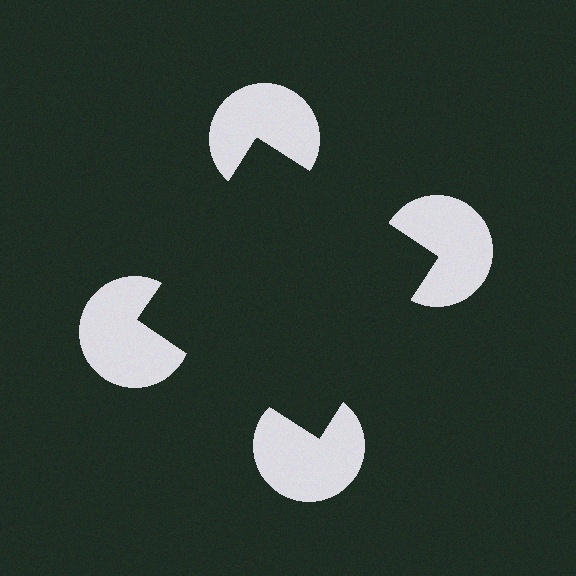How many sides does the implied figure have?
4 sides.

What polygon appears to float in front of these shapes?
An illusory square — its edges are inferred from the aligned wedge cuts in the pac-man discs, not physically drawn.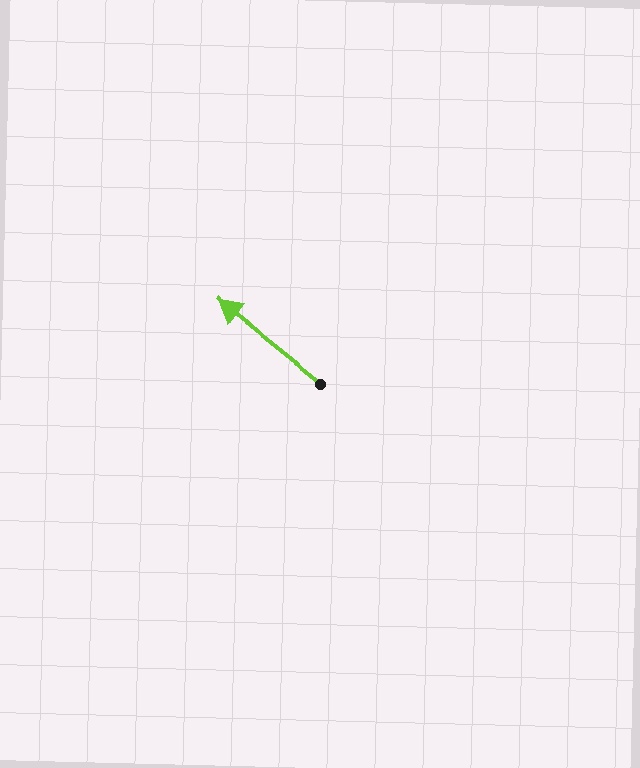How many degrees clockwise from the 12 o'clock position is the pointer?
Approximately 309 degrees.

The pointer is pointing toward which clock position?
Roughly 10 o'clock.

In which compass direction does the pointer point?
Northwest.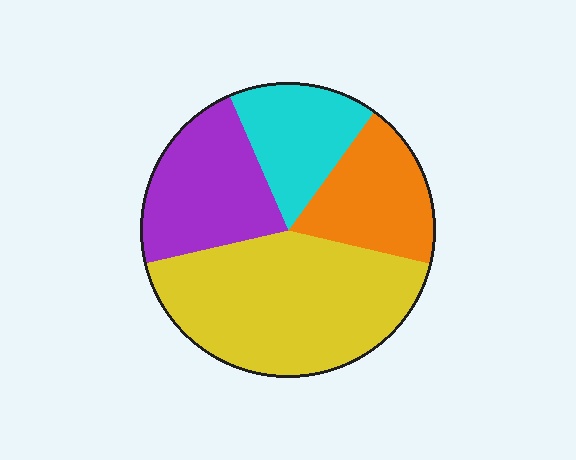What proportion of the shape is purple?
Purple takes up between a sixth and a third of the shape.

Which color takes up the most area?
Yellow, at roughly 45%.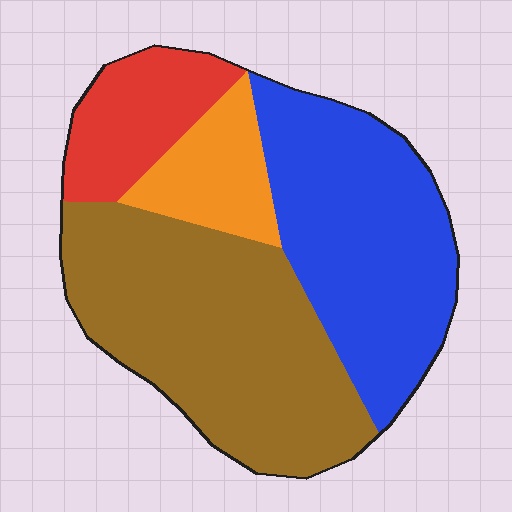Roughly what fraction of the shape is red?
Red takes up about one eighth (1/8) of the shape.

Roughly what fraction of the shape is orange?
Orange covers about 10% of the shape.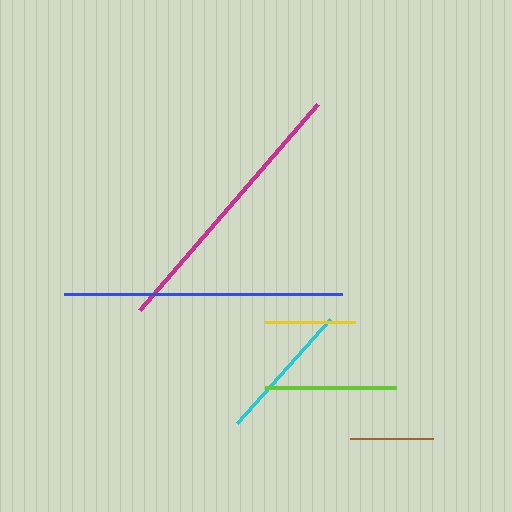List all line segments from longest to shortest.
From longest to shortest: blue, magenta, cyan, lime, yellow, brown.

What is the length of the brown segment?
The brown segment is approximately 83 pixels long.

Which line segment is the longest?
The blue line is the longest at approximately 277 pixels.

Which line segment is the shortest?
The brown line is the shortest at approximately 83 pixels.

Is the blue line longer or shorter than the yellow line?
The blue line is longer than the yellow line.